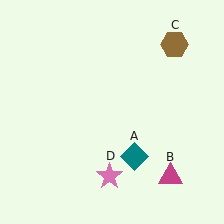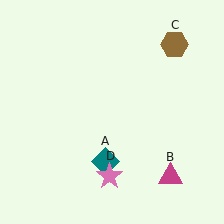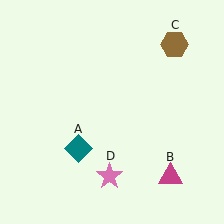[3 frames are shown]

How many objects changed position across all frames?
1 object changed position: teal diamond (object A).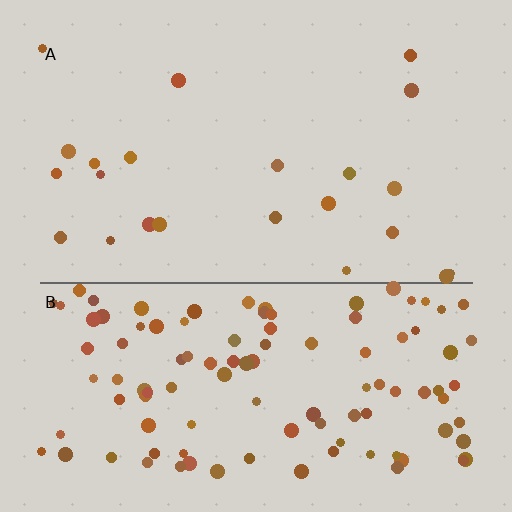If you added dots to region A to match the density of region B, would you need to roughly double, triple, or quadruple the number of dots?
Approximately quadruple.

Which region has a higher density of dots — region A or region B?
B (the bottom).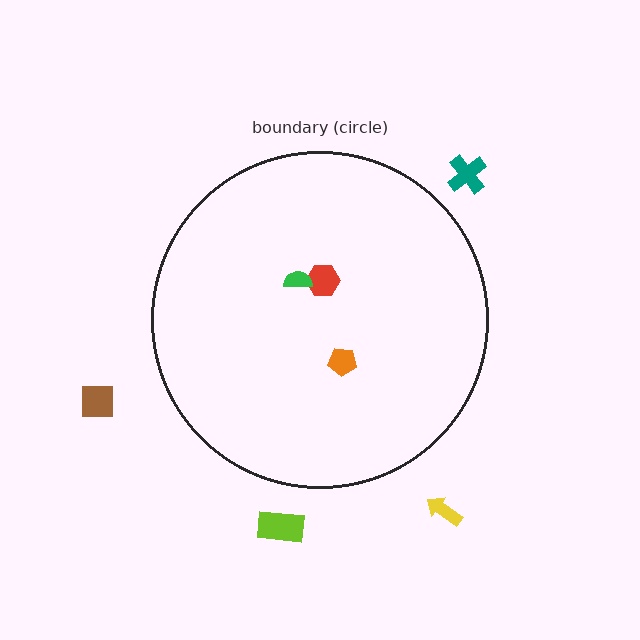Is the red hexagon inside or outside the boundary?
Inside.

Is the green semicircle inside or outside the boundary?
Inside.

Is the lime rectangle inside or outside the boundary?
Outside.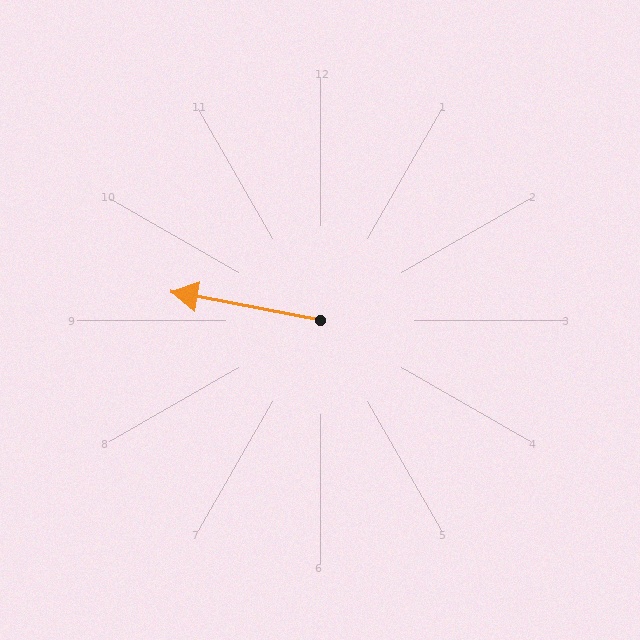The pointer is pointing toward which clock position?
Roughly 9 o'clock.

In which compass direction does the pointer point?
West.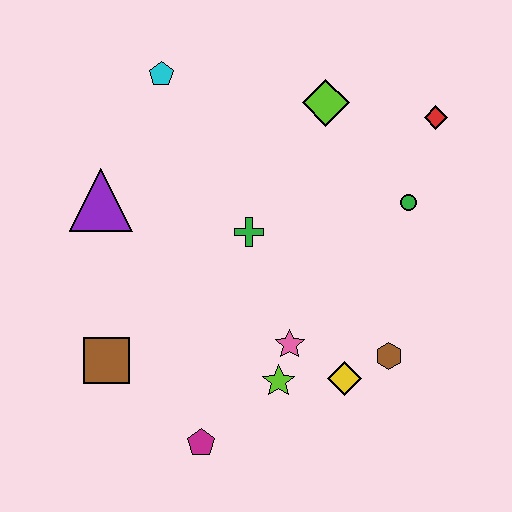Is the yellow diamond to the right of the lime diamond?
Yes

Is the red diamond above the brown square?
Yes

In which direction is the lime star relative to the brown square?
The lime star is to the right of the brown square.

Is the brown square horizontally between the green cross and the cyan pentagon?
No